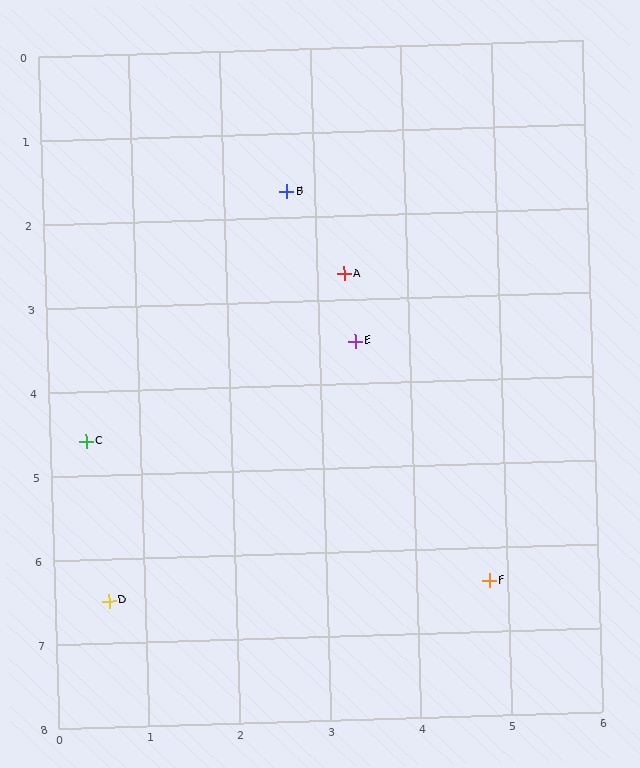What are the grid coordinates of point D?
Point D is at approximately (0.6, 6.5).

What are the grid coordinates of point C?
Point C is at approximately (0.4, 4.6).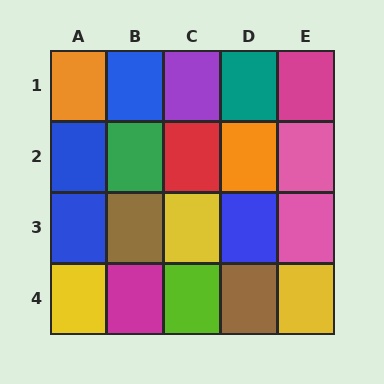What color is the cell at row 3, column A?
Blue.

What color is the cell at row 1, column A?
Orange.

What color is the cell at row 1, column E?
Magenta.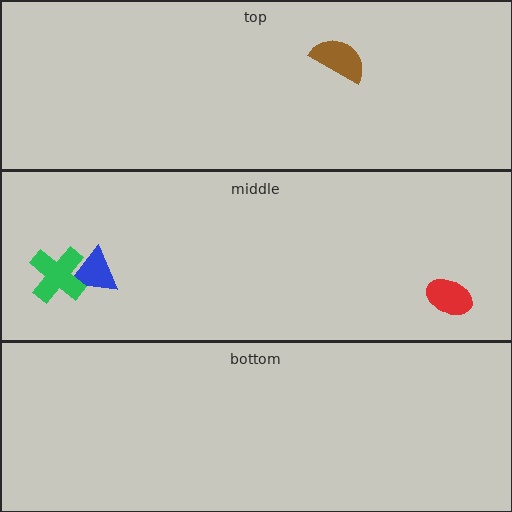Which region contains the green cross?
The middle region.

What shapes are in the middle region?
The blue triangle, the red ellipse, the green cross.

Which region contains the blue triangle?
The middle region.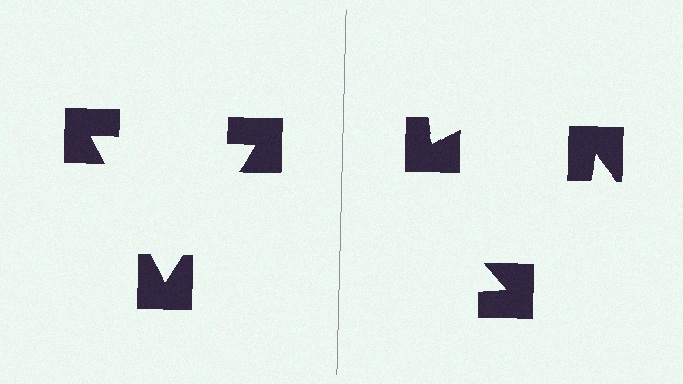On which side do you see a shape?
An illusory triangle appears on the left side. On the right side the wedge cuts are rotated, so no coherent shape forms.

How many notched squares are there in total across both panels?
6 — 3 on each side.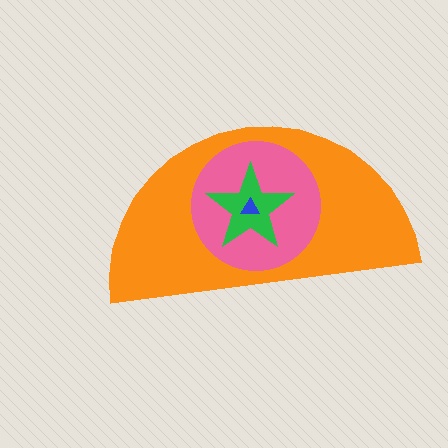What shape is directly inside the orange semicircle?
The pink circle.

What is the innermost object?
The blue triangle.